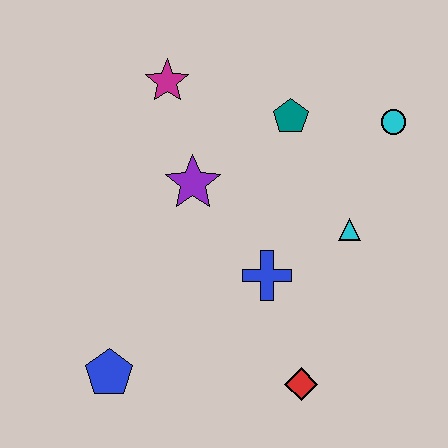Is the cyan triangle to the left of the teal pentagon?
No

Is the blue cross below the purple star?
Yes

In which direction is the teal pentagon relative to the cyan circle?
The teal pentagon is to the left of the cyan circle.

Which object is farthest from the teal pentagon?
The blue pentagon is farthest from the teal pentagon.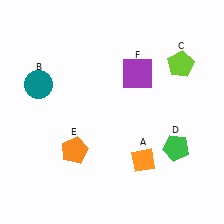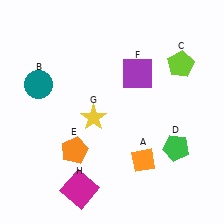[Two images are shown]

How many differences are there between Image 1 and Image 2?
There are 2 differences between the two images.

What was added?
A yellow star (G), a magenta square (H) were added in Image 2.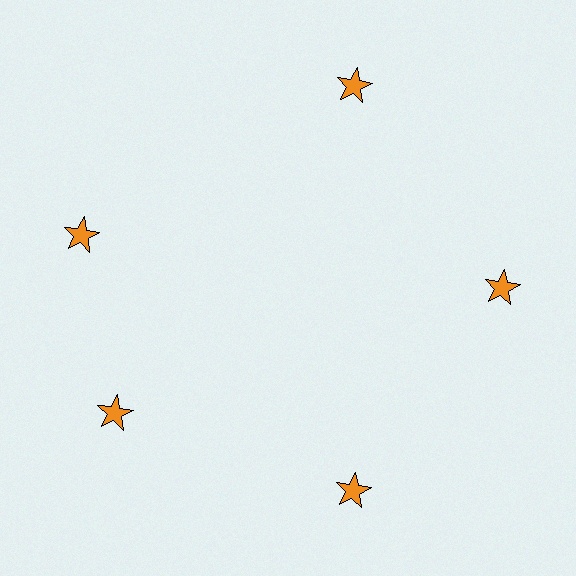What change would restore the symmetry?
The symmetry would be restored by rotating it back into even spacing with its neighbors so that all 5 stars sit at equal angles and equal distance from the center.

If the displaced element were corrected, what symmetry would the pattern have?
It would have 5-fold rotational symmetry — the pattern would map onto itself every 72 degrees.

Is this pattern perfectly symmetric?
No. The 5 orange stars are arranged in a ring, but one element near the 10 o'clock position is rotated out of alignment along the ring, breaking the 5-fold rotational symmetry.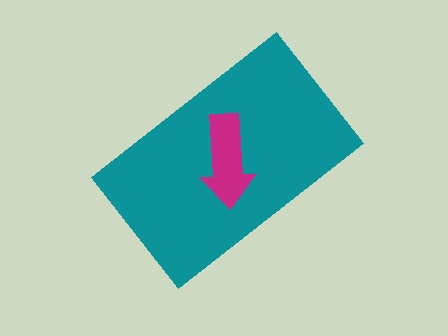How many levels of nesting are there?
2.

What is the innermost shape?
The magenta arrow.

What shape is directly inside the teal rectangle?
The magenta arrow.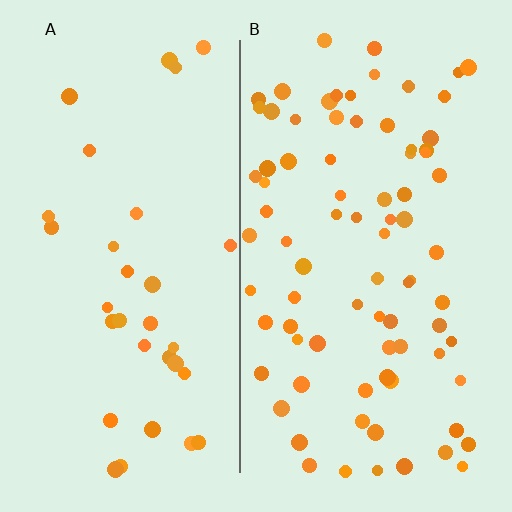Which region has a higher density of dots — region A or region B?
B (the right).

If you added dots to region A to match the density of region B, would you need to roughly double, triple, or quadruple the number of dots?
Approximately double.